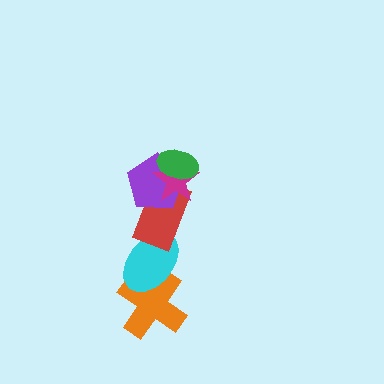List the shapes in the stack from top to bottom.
From top to bottom: the green ellipse, the magenta star, the purple pentagon, the red rectangle, the cyan ellipse, the orange cross.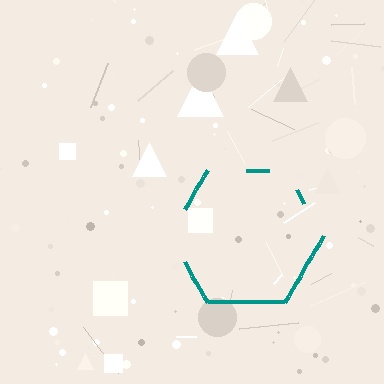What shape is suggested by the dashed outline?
The dashed outline suggests a hexagon.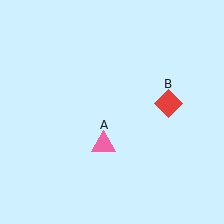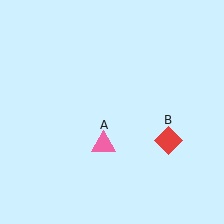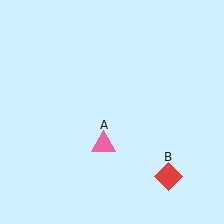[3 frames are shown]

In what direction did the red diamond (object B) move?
The red diamond (object B) moved down.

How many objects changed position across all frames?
1 object changed position: red diamond (object B).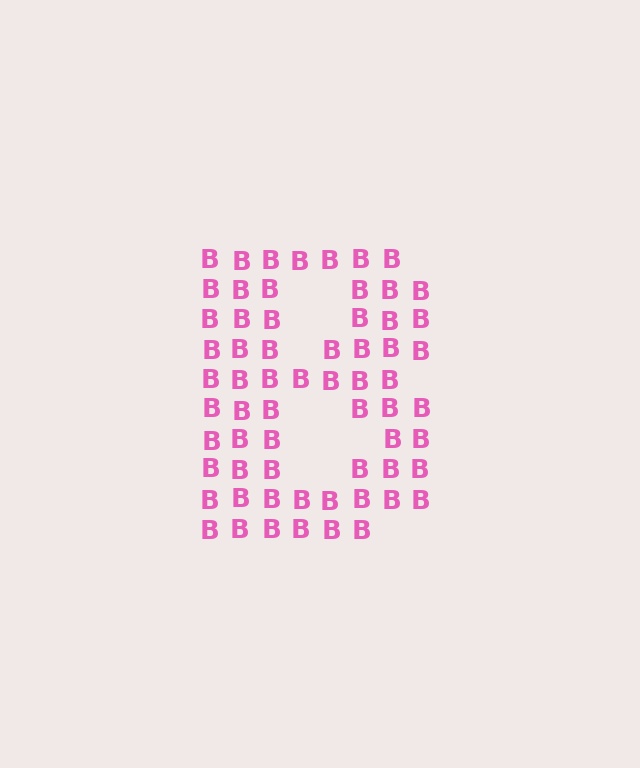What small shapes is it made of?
It is made of small letter B's.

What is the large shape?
The large shape is the letter B.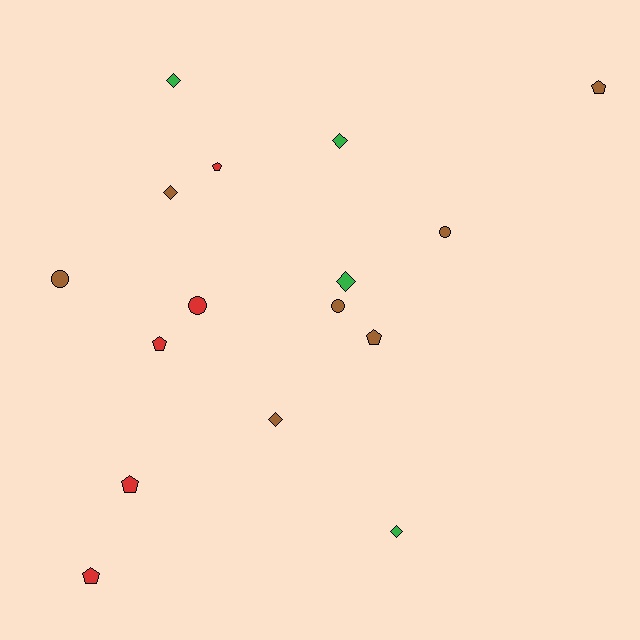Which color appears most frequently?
Brown, with 7 objects.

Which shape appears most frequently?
Diamond, with 6 objects.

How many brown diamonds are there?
There are 2 brown diamonds.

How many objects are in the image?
There are 16 objects.